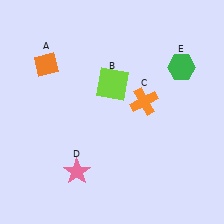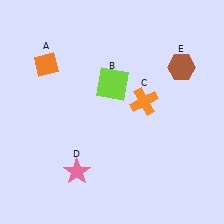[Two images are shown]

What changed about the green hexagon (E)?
In Image 1, E is green. In Image 2, it changed to brown.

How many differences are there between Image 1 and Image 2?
There is 1 difference between the two images.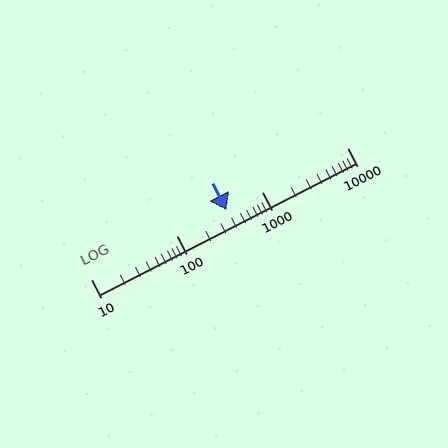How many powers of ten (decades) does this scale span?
The scale spans 3 decades, from 10 to 10000.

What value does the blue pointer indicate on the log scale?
The pointer indicates approximately 390.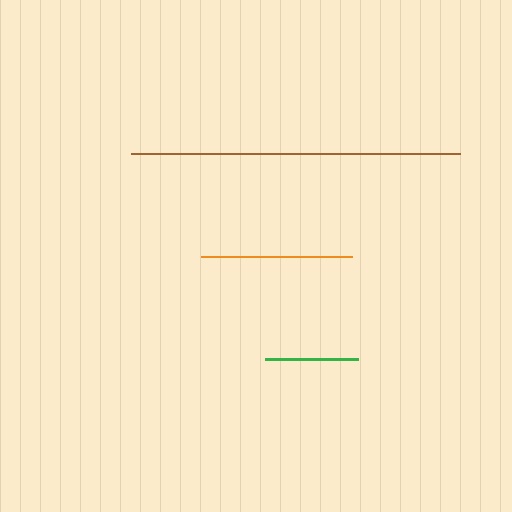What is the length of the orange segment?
The orange segment is approximately 151 pixels long.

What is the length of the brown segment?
The brown segment is approximately 329 pixels long.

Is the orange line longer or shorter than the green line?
The orange line is longer than the green line.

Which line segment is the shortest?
The green line is the shortest at approximately 93 pixels.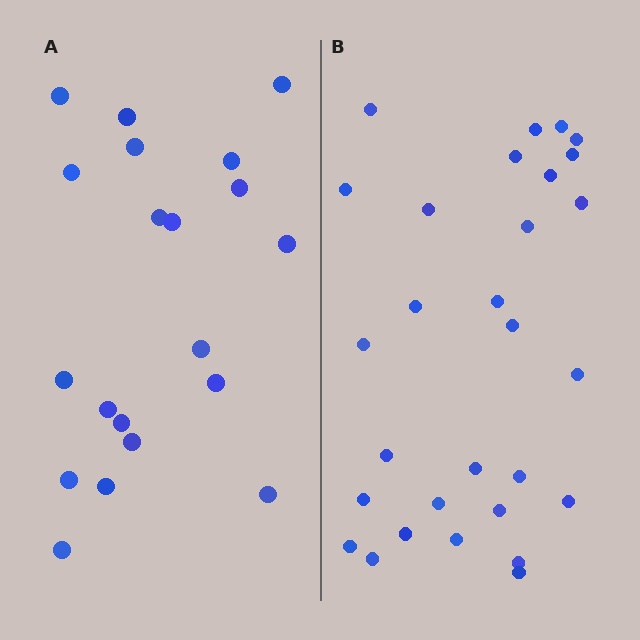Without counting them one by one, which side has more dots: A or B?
Region B (the right region) has more dots.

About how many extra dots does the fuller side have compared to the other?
Region B has roughly 8 or so more dots than region A.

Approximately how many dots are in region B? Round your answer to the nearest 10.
About 30 dots. (The exact count is 29, which rounds to 30.)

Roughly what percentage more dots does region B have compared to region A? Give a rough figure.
About 45% more.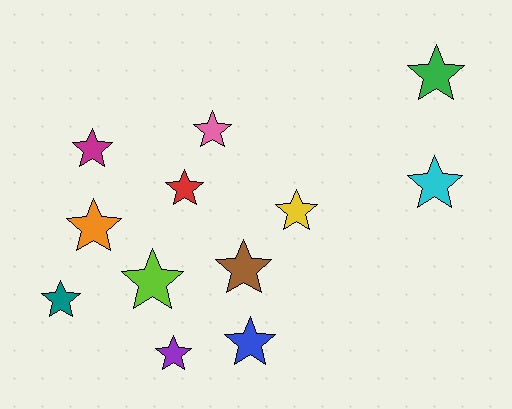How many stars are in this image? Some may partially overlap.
There are 12 stars.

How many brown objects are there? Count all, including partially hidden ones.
There is 1 brown object.